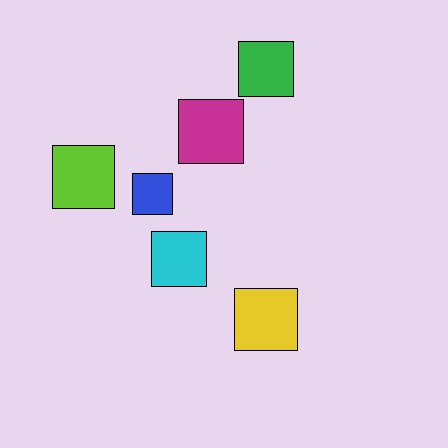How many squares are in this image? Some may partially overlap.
There are 6 squares.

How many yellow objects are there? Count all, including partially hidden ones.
There is 1 yellow object.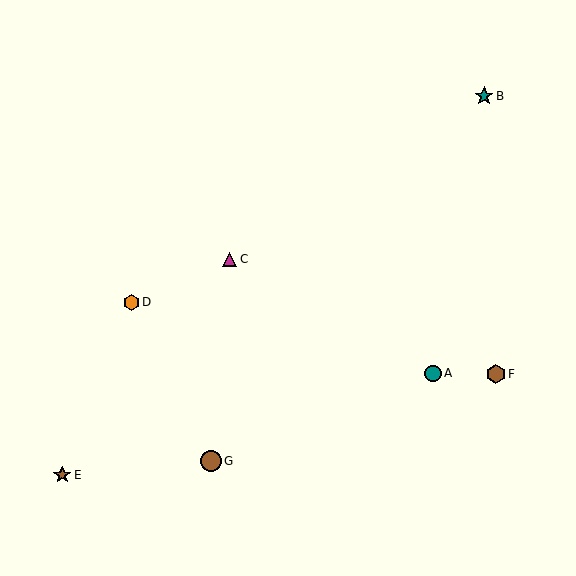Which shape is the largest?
The brown circle (labeled G) is the largest.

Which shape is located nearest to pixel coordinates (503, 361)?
The brown hexagon (labeled F) at (496, 374) is nearest to that location.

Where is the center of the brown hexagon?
The center of the brown hexagon is at (496, 374).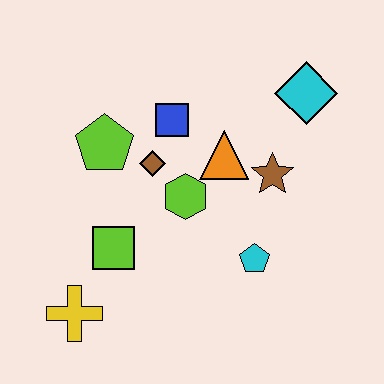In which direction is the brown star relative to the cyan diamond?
The brown star is below the cyan diamond.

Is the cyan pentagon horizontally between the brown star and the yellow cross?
Yes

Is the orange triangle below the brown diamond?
No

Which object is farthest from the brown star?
The yellow cross is farthest from the brown star.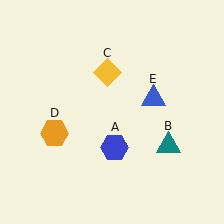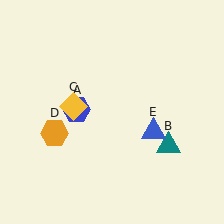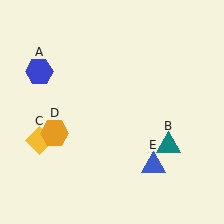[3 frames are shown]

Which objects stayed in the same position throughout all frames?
Teal triangle (object B) and orange hexagon (object D) remained stationary.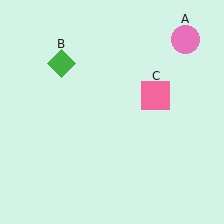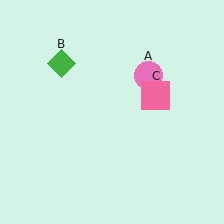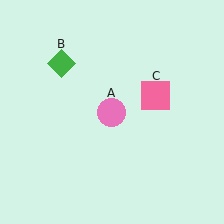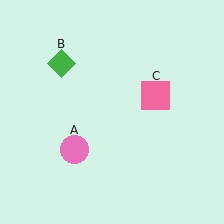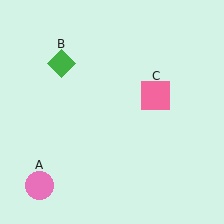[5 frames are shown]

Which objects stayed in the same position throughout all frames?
Green diamond (object B) and pink square (object C) remained stationary.